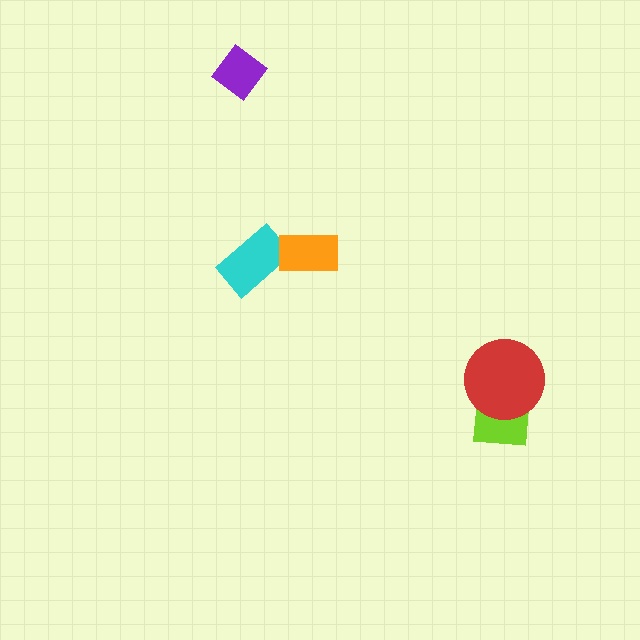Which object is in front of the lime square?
The red circle is in front of the lime square.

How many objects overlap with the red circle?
1 object overlaps with the red circle.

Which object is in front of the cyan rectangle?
The orange rectangle is in front of the cyan rectangle.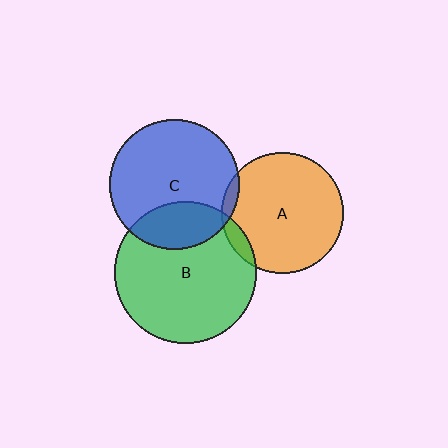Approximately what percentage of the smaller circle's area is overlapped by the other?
Approximately 5%.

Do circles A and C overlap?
Yes.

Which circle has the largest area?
Circle B (green).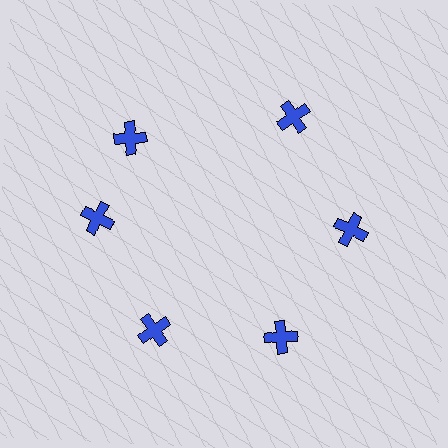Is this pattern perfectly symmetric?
No. The 6 blue crosses are arranged in a ring, but one element near the 11 o'clock position is rotated out of alignment along the ring, breaking the 6-fold rotational symmetry.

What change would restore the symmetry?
The symmetry would be restored by rotating it back into even spacing with its neighbors so that all 6 crosses sit at equal angles and equal distance from the center.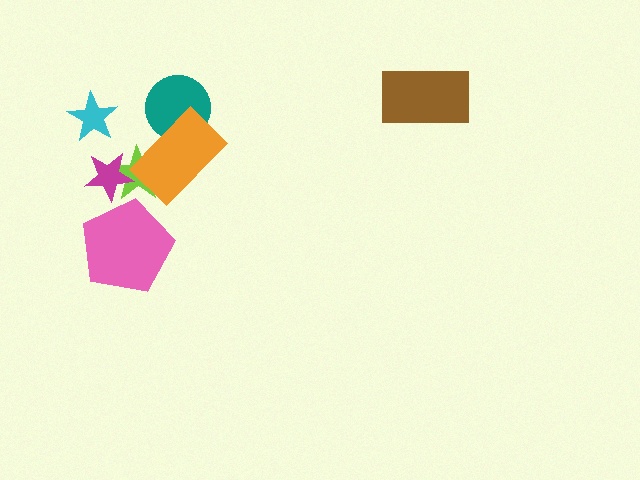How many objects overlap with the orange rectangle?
2 objects overlap with the orange rectangle.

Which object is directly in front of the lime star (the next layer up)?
The magenta star is directly in front of the lime star.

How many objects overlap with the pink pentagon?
0 objects overlap with the pink pentagon.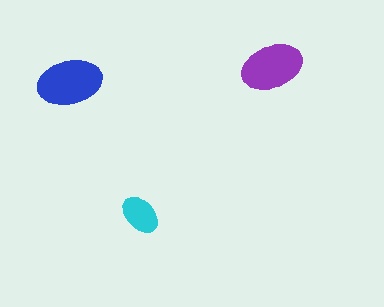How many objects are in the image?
There are 3 objects in the image.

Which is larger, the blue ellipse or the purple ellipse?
The blue one.